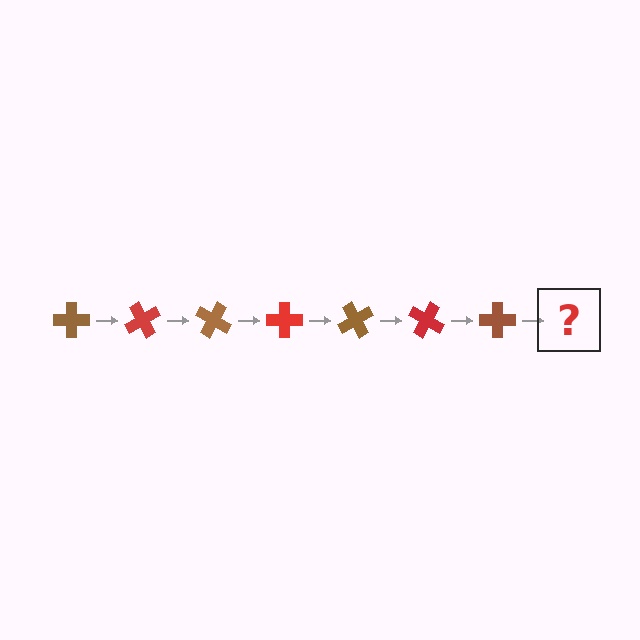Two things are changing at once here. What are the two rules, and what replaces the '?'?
The two rules are that it rotates 60 degrees each step and the color cycles through brown and red. The '?' should be a red cross, rotated 420 degrees from the start.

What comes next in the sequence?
The next element should be a red cross, rotated 420 degrees from the start.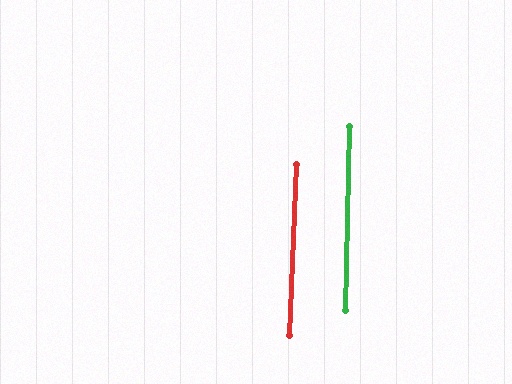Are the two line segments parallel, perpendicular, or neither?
Parallel — their directions differ by only 1.3°.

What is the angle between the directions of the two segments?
Approximately 1 degree.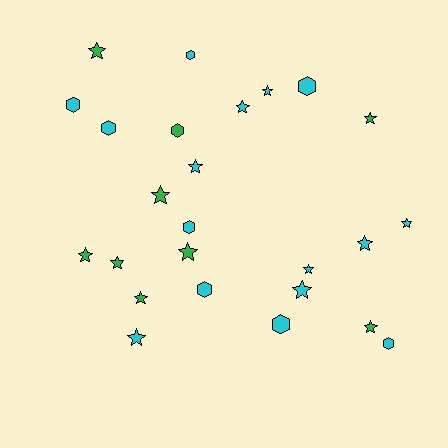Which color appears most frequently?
Cyan, with 16 objects.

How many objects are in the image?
There are 25 objects.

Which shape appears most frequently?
Star, with 16 objects.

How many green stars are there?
There are 8 green stars.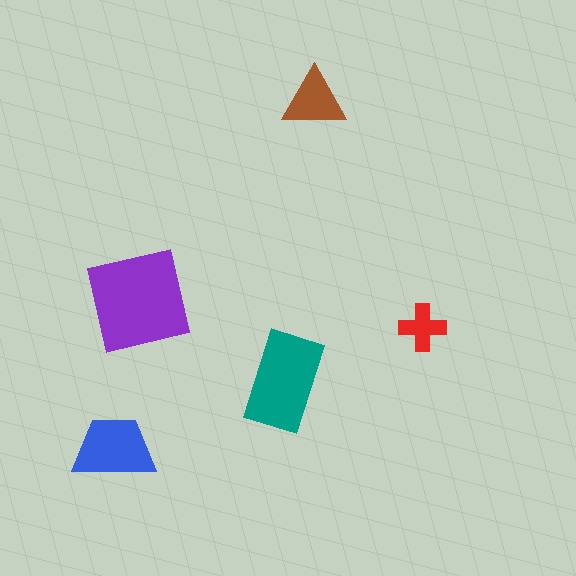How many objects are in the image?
There are 5 objects in the image.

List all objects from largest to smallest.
The purple square, the teal rectangle, the blue trapezoid, the brown triangle, the red cross.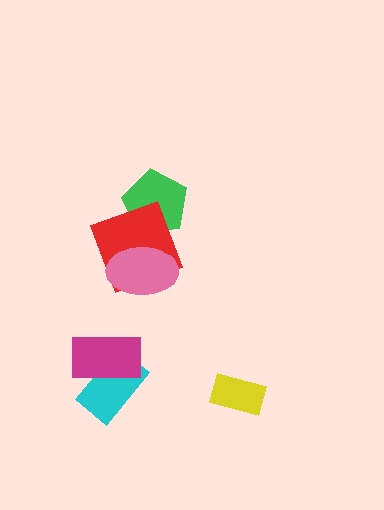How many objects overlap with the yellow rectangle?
0 objects overlap with the yellow rectangle.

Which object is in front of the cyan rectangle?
The magenta rectangle is in front of the cyan rectangle.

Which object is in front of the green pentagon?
The red square is in front of the green pentagon.